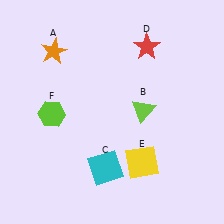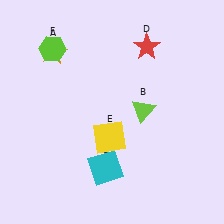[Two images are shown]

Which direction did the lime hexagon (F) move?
The lime hexagon (F) moved up.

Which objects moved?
The objects that moved are: the yellow square (E), the lime hexagon (F).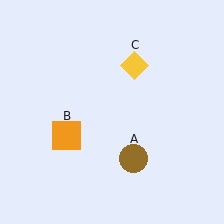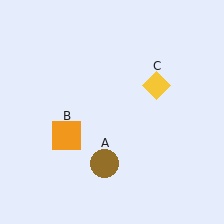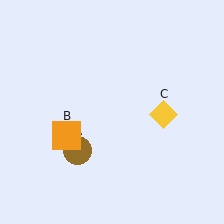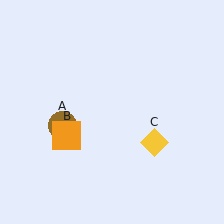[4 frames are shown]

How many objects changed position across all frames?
2 objects changed position: brown circle (object A), yellow diamond (object C).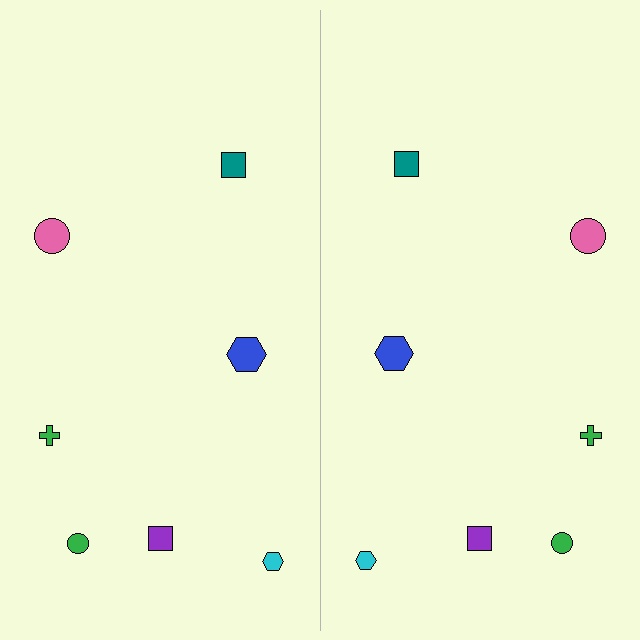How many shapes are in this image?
There are 14 shapes in this image.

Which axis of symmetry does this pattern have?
The pattern has a vertical axis of symmetry running through the center of the image.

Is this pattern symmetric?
Yes, this pattern has bilateral (reflection) symmetry.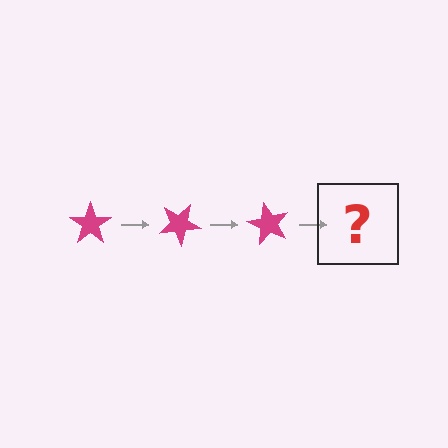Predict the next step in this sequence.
The next step is a magenta star rotated 90 degrees.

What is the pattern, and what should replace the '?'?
The pattern is that the star rotates 30 degrees each step. The '?' should be a magenta star rotated 90 degrees.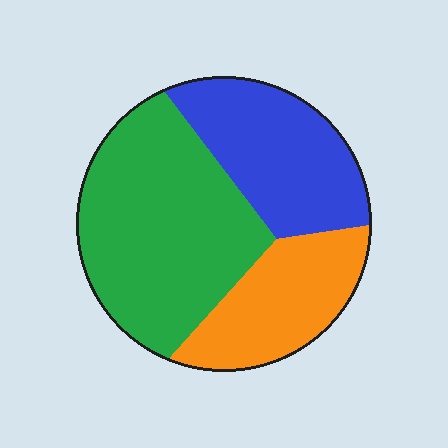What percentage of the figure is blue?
Blue covers 29% of the figure.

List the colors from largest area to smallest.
From largest to smallest: green, blue, orange.